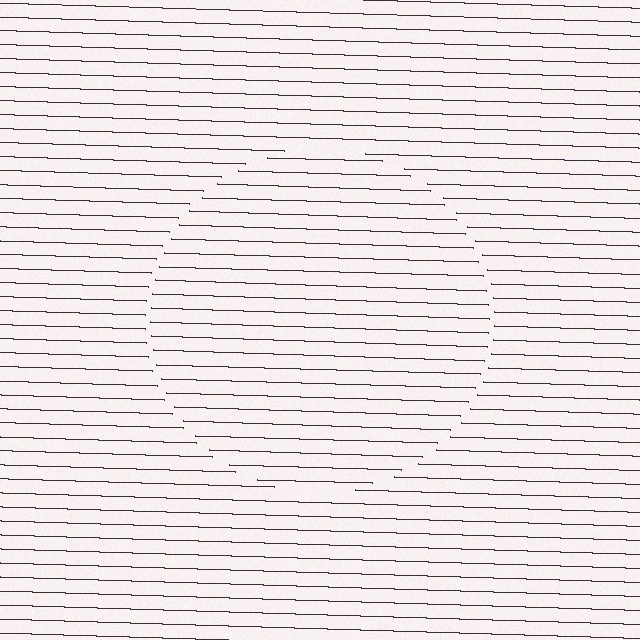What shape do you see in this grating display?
An illusory circle. The interior of the shape contains the same grating, shifted by half a period — the contour is defined by the phase discontinuity where line-ends from the inner and outer gratings abut.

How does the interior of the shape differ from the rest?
The interior of the shape contains the same grating, shifted by half a period — the contour is defined by the phase discontinuity where line-ends from the inner and outer gratings abut.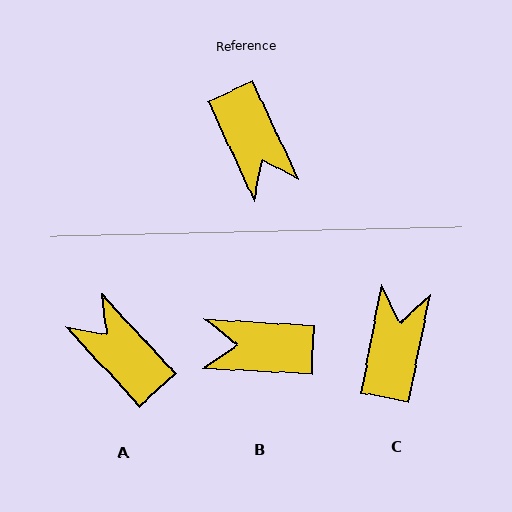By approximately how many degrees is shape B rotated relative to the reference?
Approximately 118 degrees clockwise.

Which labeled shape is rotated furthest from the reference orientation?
A, about 162 degrees away.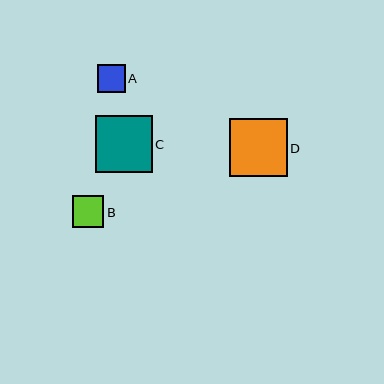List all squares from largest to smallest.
From largest to smallest: D, C, B, A.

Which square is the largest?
Square D is the largest with a size of approximately 58 pixels.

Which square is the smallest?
Square A is the smallest with a size of approximately 28 pixels.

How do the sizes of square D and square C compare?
Square D and square C are approximately the same size.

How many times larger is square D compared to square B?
Square D is approximately 1.9 times the size of square B.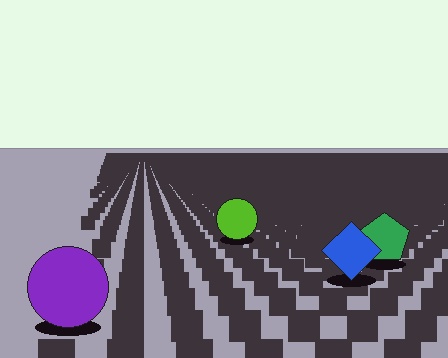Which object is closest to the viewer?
The purple circle is closest. The texture marks near it are larger and more spread out.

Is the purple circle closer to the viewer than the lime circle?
Yes. The purple circle is closer — you can tell from the texture gradient: the ground texture is coarser near it.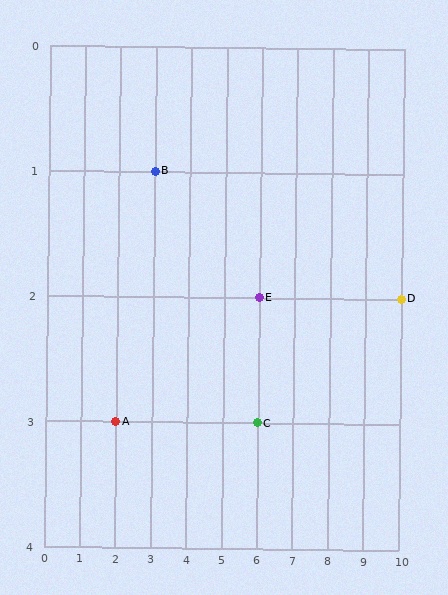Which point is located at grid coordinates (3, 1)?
Point B is at (3, 1).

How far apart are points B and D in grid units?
Points B and D are 7 columns and 1 row apart (about 7.1 grid units diagonally).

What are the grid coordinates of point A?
Point A is at grid coordinates (2, 3).